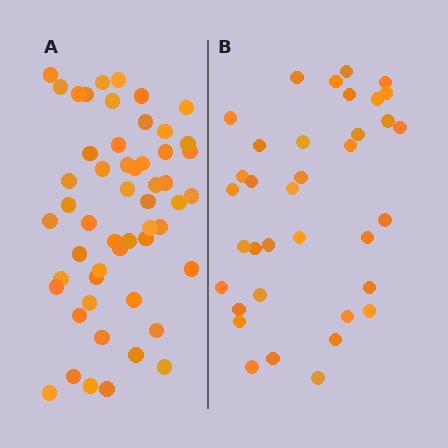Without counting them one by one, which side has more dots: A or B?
Region A (the left region) has more dots.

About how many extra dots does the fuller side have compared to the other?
Region A has approximately 15 more dots than region B.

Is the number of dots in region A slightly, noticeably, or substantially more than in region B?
Region A has substantially more. The ratio is roughly 1.5 to 1.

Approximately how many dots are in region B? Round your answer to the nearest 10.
About 40 dots. (The exact count is 36, which rounds to 40.)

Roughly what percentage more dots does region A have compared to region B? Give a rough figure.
About 45% more.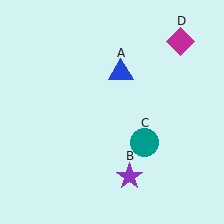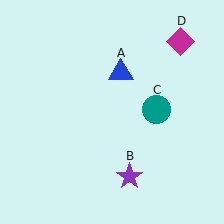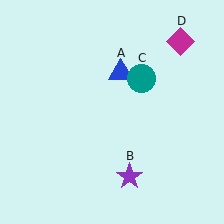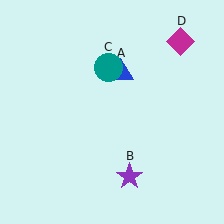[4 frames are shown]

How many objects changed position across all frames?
1 object changed position: teal circle (object C).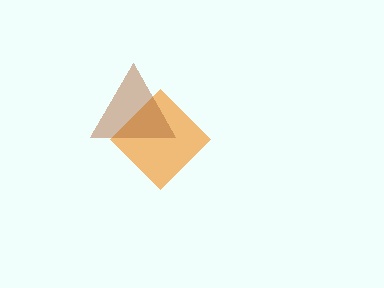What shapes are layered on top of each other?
The layered shapes are: an orange diamond, a brown triangle.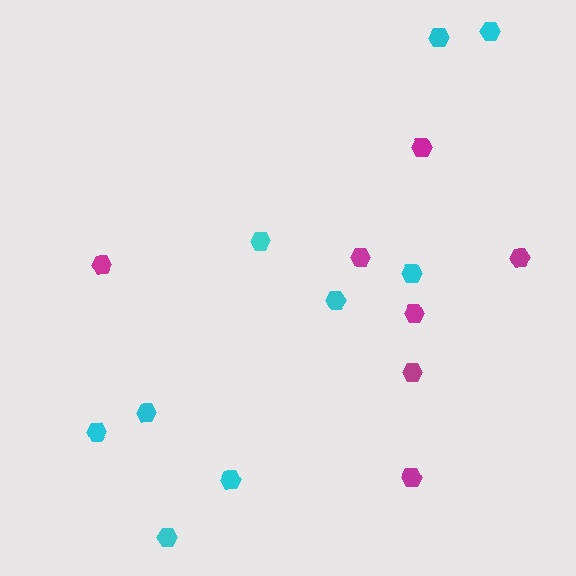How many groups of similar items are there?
There are 2 groups: one group of magenta hexagons (7) and one group of cyan hexagons (9).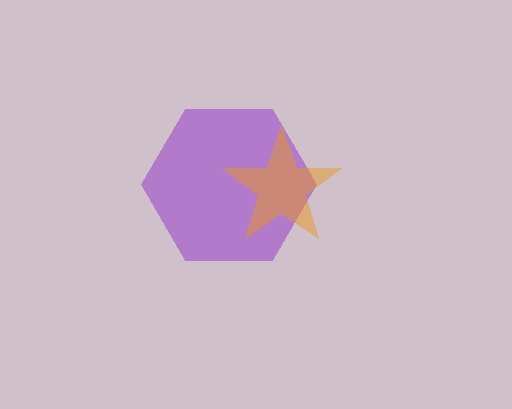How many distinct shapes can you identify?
There are 2 distinct shapes: a purple hexagon, an orange star.